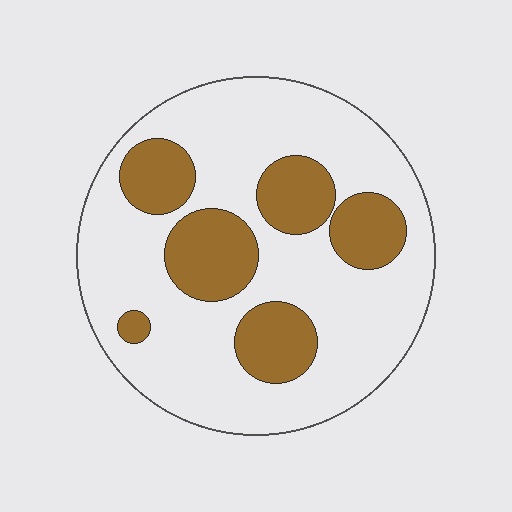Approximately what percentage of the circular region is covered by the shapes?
Approximately 25%.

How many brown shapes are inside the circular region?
6.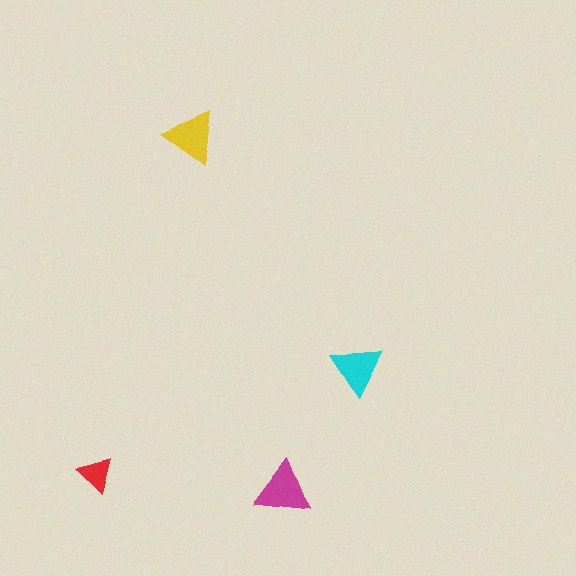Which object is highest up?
The yellow triangle is topmost.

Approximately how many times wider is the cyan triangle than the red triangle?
About 1.5 times wider.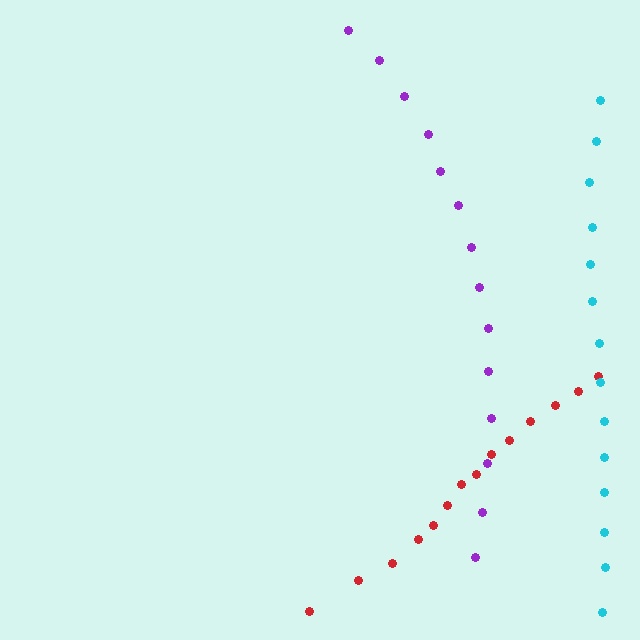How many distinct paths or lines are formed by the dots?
There are 3 distinct paths.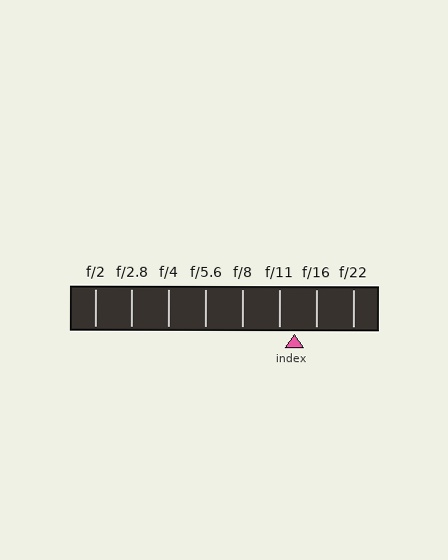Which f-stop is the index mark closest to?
The index mark is closest to f/11.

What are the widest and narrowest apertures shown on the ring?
The widest aperture shown is f/2 and the narrowest is f/22.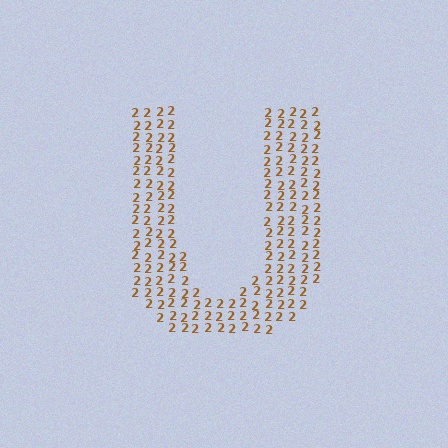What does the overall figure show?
The overall figure shows the letter U.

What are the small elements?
The small elements are digit 2's.